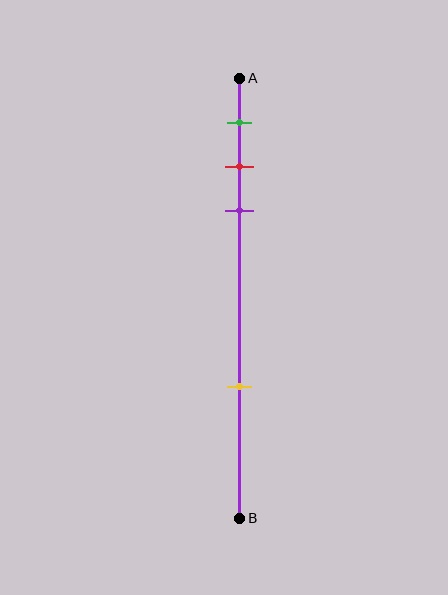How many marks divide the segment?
There are 4 marks dividing the segment.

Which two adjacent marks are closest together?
The red and purple marks are the closest adjacent pair.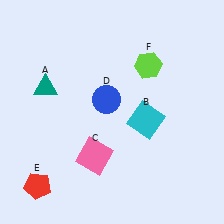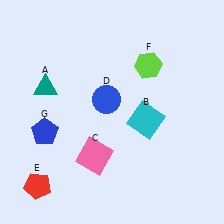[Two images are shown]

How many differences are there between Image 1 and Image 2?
There is 1 difference between the two images.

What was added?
A blue pentagon (G) was added in Image 2.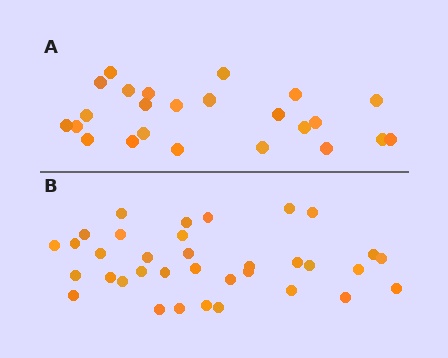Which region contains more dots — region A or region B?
Region B (the bottom region) has more dots.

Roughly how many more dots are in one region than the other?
Region B has roughly 12 or so more dots than region A.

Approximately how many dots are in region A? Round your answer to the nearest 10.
About 20 dots. (The exact count is 24, which rounds to 20.)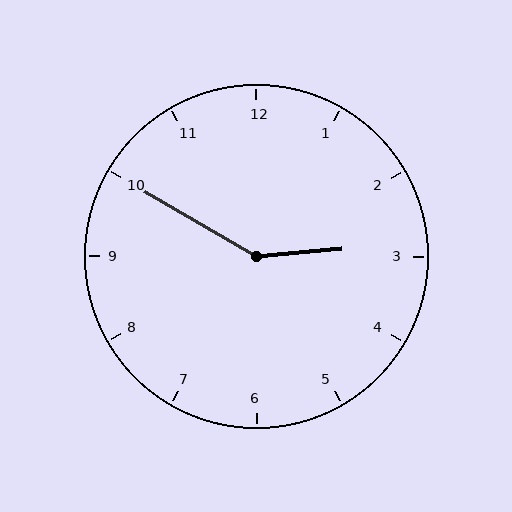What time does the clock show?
2:50.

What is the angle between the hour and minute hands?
Approximately 145 degrees.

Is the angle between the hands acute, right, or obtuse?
It is obtuse.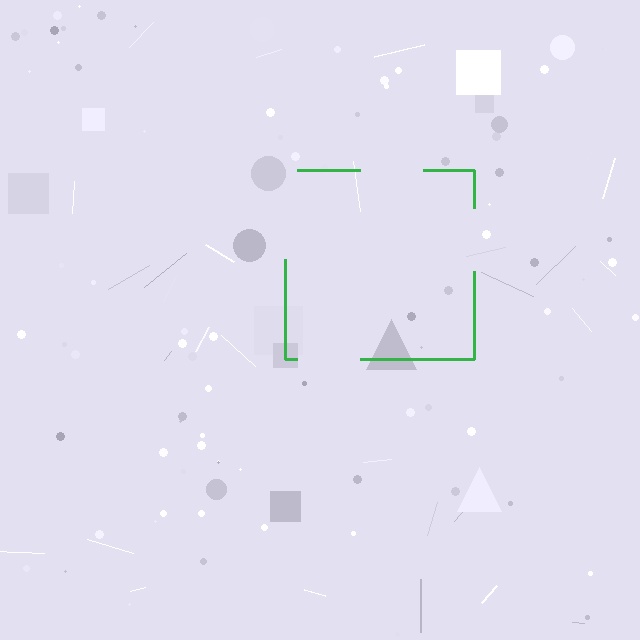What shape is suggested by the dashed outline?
The dashed outline suggests a square.